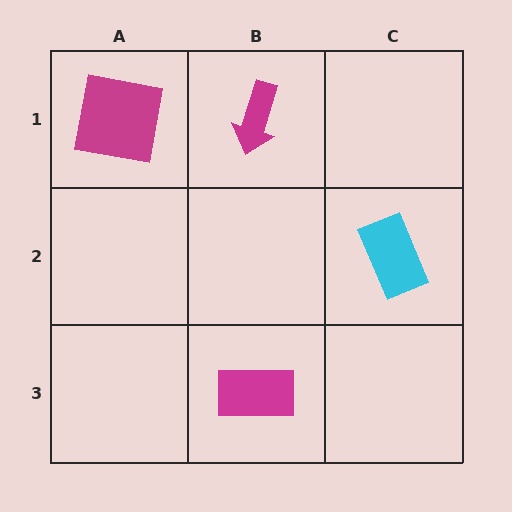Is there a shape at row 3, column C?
No, that cell is empty.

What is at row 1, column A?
A magenta square.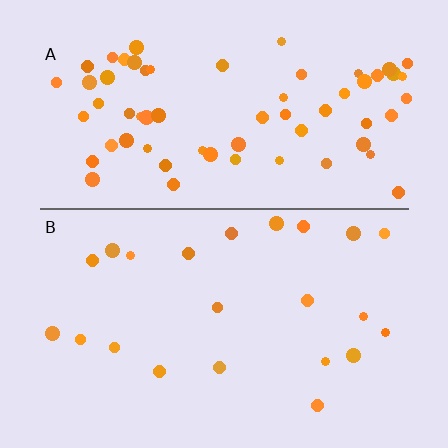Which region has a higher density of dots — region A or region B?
A (the top).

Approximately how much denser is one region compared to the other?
Approximately 2.9× — region A over region B.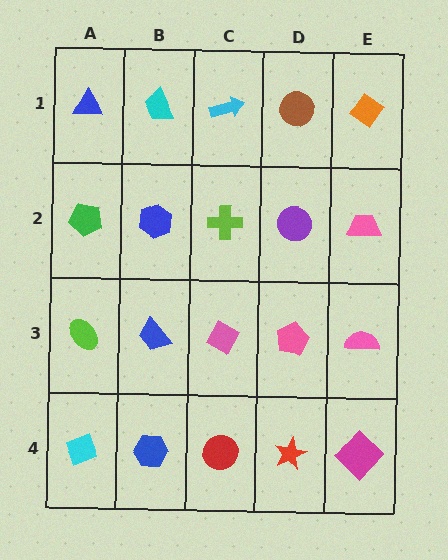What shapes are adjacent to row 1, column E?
A pink trapezoid (row 2, column E), a brown circle (row 1, column D).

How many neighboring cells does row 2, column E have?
3.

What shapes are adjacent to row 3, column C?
A lime cross (row 2, column C), a red circle (row 4, column C), a blue trapezoid (row 3, column B), a pink pentagon (row 3, column D).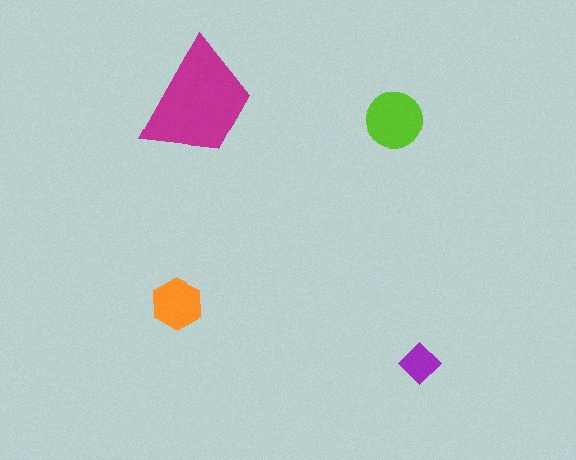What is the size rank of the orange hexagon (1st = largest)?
3rd.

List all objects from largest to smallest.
The magenta trapezoid, the lime circle, the orange hexagon, the purple diamond.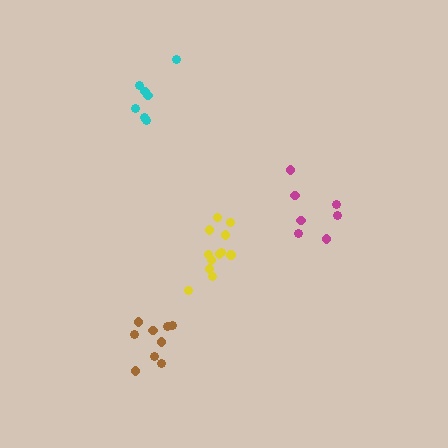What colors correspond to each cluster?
The clusters are colored: brown, magenta, yellow, cyan.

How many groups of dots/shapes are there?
There are 4 groups.